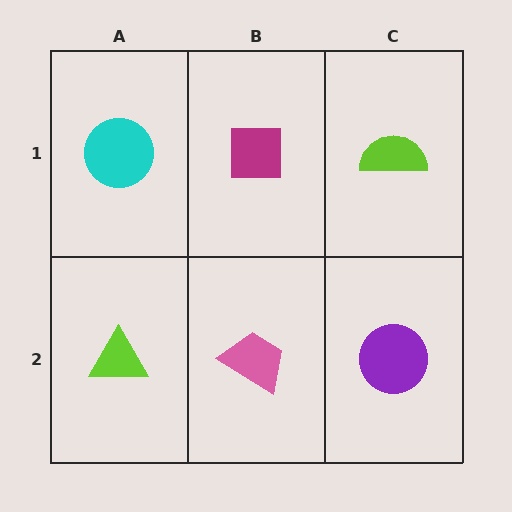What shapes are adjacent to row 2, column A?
A cyan circle (row 1, column A), a pink trapezoid (row 2, column B).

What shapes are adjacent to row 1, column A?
A lime triangle (row 2, column A), a magenta square (row 1, column B).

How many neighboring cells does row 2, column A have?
2.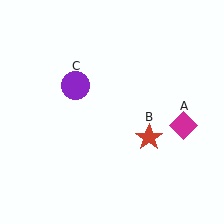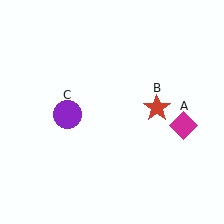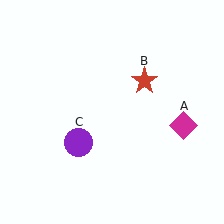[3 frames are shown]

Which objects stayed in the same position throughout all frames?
Magenta diamond (object A) remained stationary.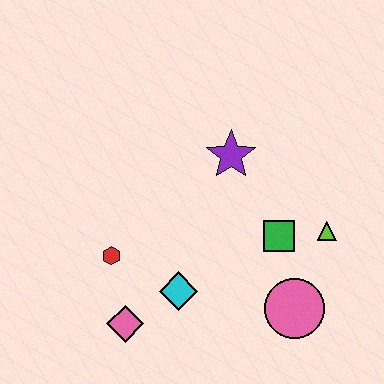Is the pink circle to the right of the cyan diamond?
Yes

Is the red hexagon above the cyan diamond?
Yes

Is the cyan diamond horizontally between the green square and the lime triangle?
No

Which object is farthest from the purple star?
The pink diamond is farthest from the purple star.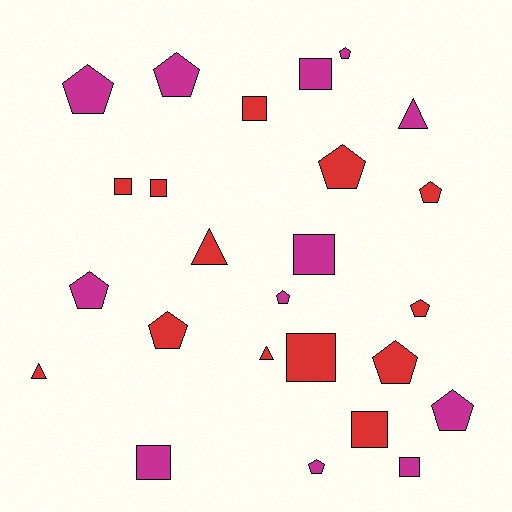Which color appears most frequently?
Red, with 13 objects.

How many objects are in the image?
There are 25 objects.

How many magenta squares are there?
There are 4 magenta squares.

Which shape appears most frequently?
Pentagon, with 12 objects.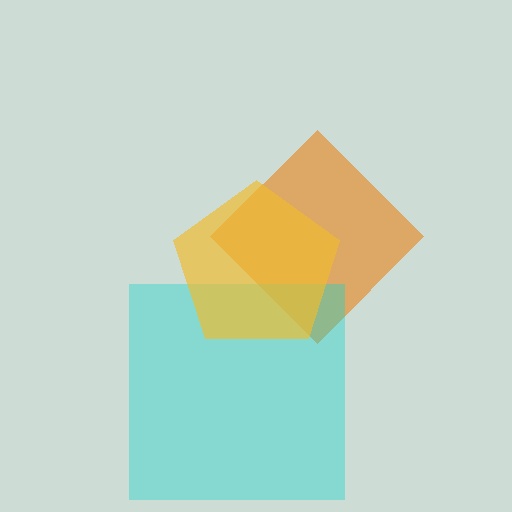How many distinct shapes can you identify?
There are 3 distinct shapes: an orange diamond, a cyan square, a yellow pentagon.